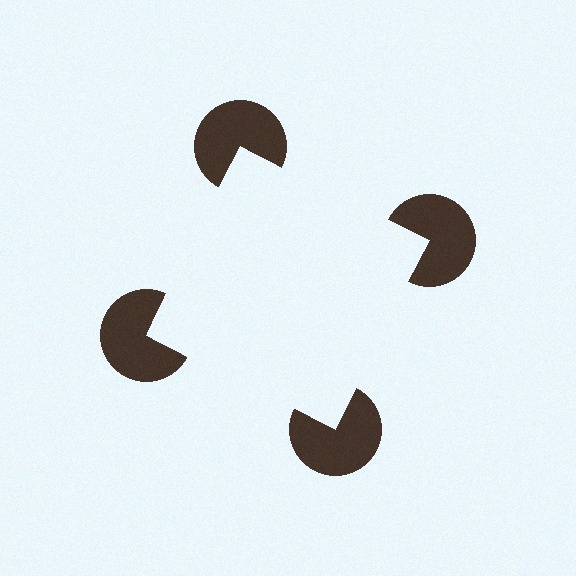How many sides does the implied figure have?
4 sides.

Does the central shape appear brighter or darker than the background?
It typically appears slightly brighter than the background, even though no actual brightness change is drawn.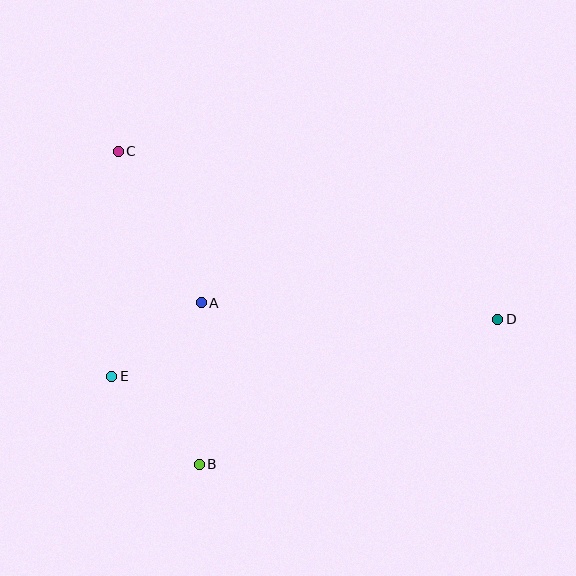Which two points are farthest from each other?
Points C and D are farthest from each other.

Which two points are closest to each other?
Points A and E are closest to each other.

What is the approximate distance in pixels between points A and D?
The distance between A and D is approximately 297 pixels.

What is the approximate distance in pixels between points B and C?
The distance between B and C is approximately 324 pixels.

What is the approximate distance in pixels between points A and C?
The distance between A and C is approximately 173 pixels.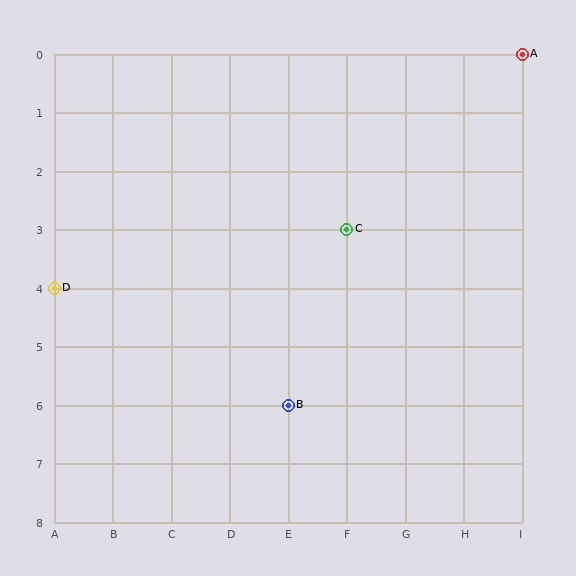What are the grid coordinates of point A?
Point A is at grid coordinates (I, 0).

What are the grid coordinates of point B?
Point B is at grid coordinates (E, 6).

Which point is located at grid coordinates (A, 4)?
Point D is at (A, 4).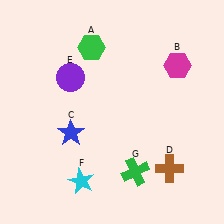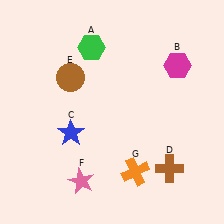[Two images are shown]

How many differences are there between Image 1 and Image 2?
There are 3 differences between the two images.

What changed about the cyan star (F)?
In Image 1, F is cyan. In Image 2, it changed to pink.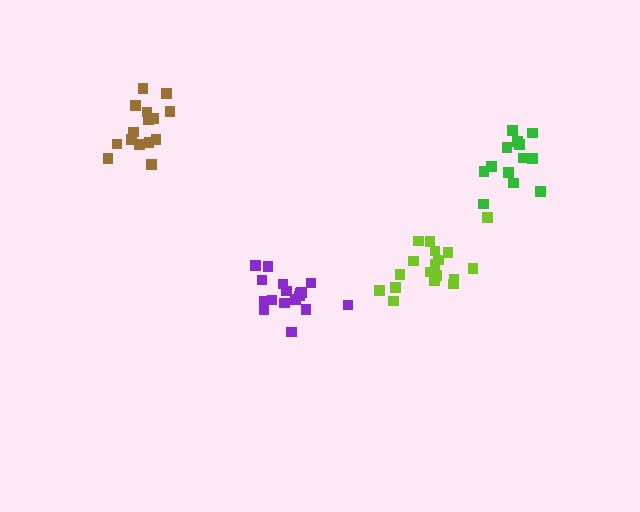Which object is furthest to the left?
The brown cluster is leftmost.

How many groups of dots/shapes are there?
There are 4 groups.